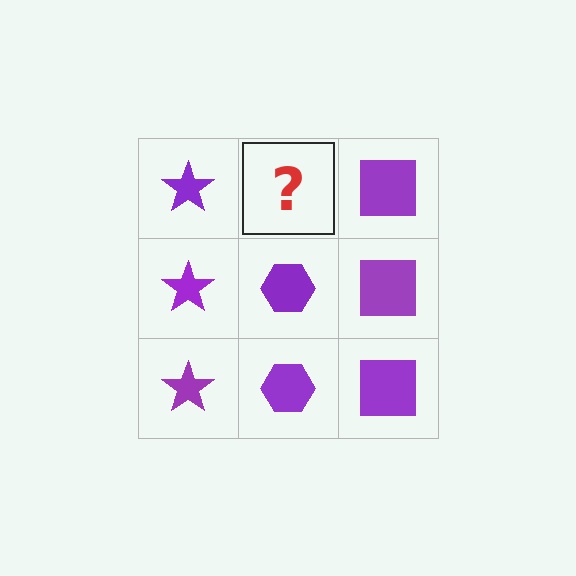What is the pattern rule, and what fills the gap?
The rule is that each column has a consistent shape. The gap should be filled with a purple hexagon.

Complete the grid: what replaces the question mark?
The question mark should be replaced with a purple hexagon.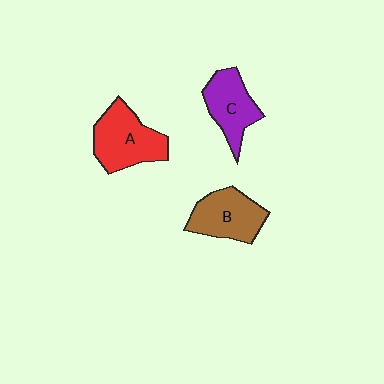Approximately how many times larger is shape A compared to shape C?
Approximately 1.3 times.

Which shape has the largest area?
Shape A (red).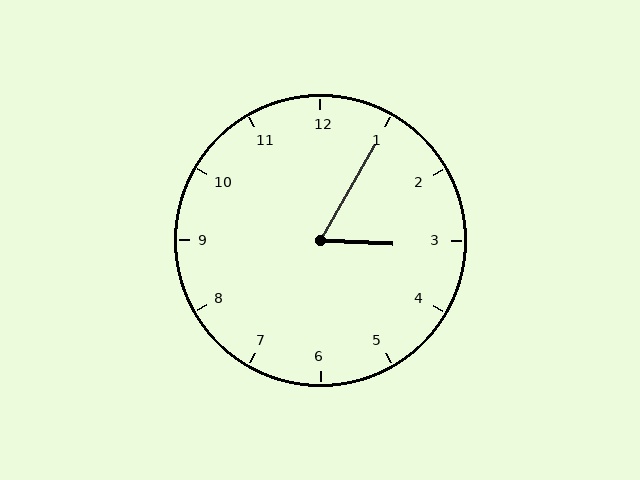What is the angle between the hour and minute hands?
Approximately 62 degrees.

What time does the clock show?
3:05.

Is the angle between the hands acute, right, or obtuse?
It is acute.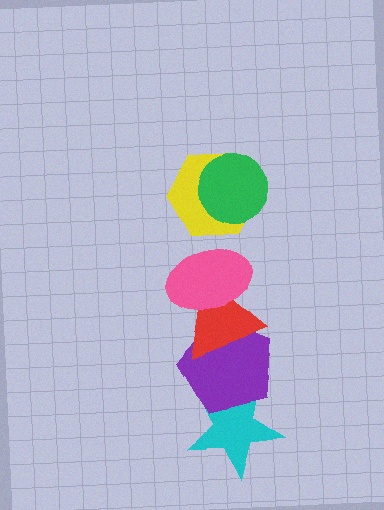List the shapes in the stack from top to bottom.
From top to bottom: the green circle, the yellow hexagon, the pink ellipse, the red triangle, the purple pentagon, the cyan star.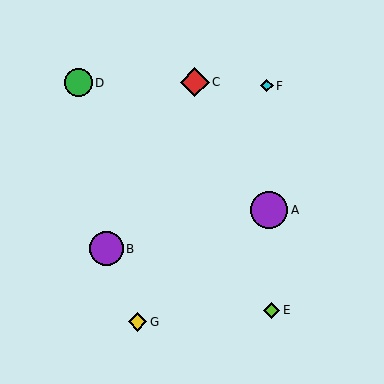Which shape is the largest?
The purple circle (labeled A) is the largest.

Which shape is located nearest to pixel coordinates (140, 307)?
The yellow diamond (labeled G) at (137, 322) is nearest to that location.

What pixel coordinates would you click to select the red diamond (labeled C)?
Click at (195, 82) to select the red diamond C.